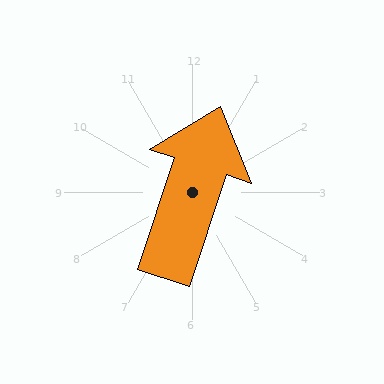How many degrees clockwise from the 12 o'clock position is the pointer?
Approximately 18 degrees.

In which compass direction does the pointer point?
North.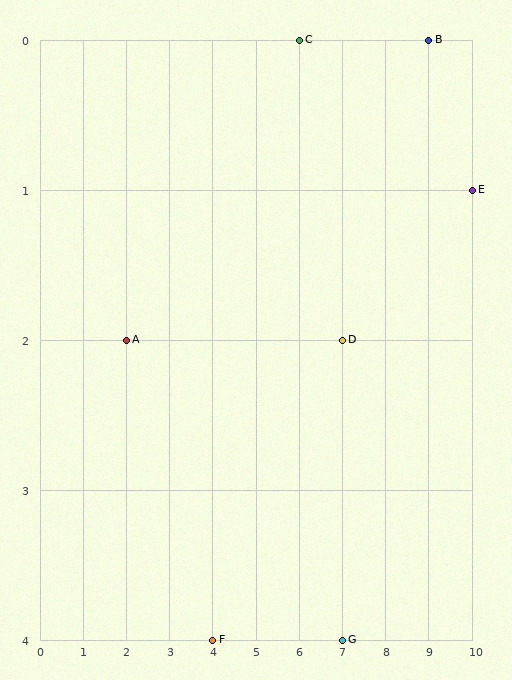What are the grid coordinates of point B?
Point B is at grid coordinates (9, 0).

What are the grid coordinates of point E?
Point E is at grid coordinates (10, 1).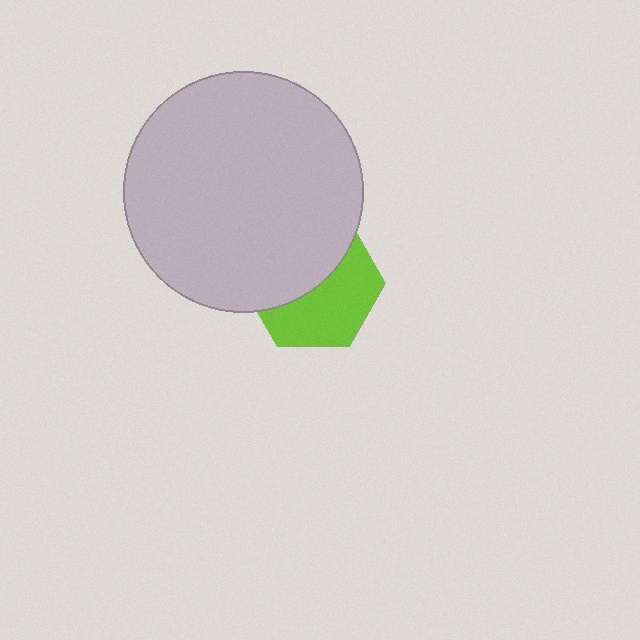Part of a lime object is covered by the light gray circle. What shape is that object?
It is a hexagon.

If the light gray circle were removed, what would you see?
You would see the complete lime hexagon.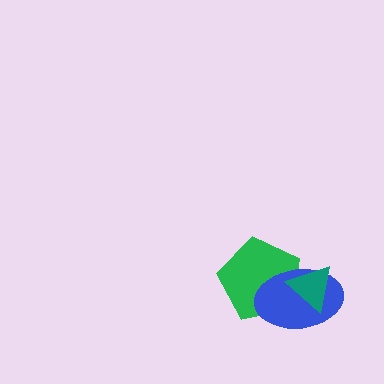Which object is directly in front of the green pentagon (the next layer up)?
The blue ellipse is directly in front of the green pentagon.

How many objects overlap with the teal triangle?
2 objects overlap with the teal triangle.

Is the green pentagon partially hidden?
Yes, it is partially covered by another shape.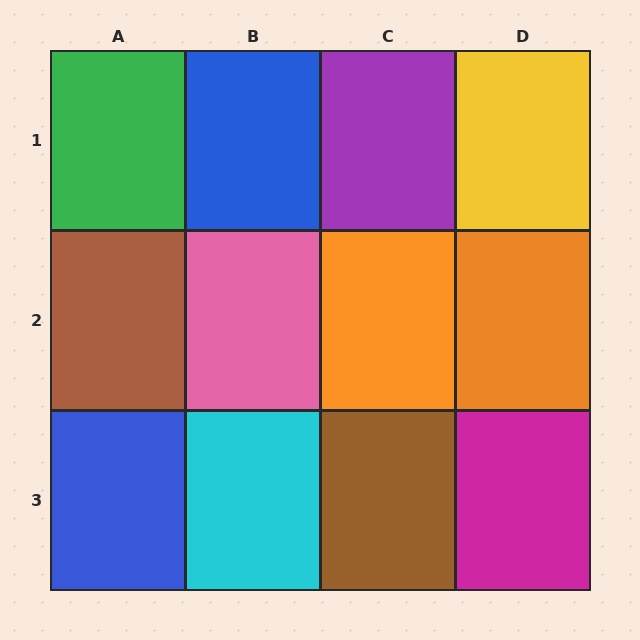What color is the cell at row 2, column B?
Pink.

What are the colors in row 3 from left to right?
Blue, cyan, brown, magenta.